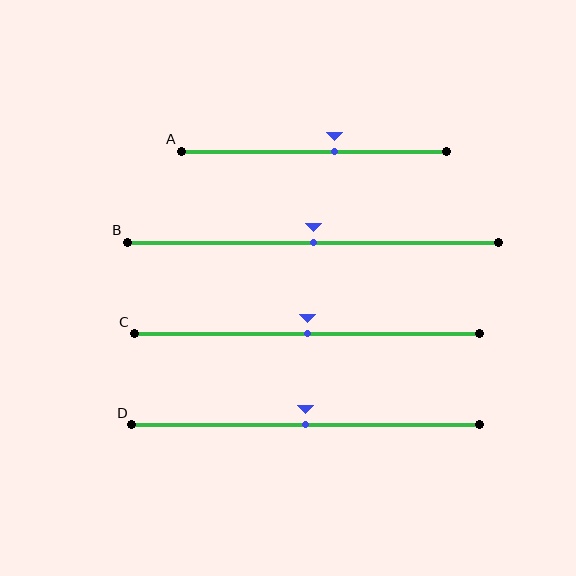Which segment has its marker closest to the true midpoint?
Segment B has its marker closest to the true midpoint.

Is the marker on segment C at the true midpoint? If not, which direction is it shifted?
Yes, the marker on segment C is at the true midpoint.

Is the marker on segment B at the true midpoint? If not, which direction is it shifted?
Yes, the marker on segment B is at the true midpoint.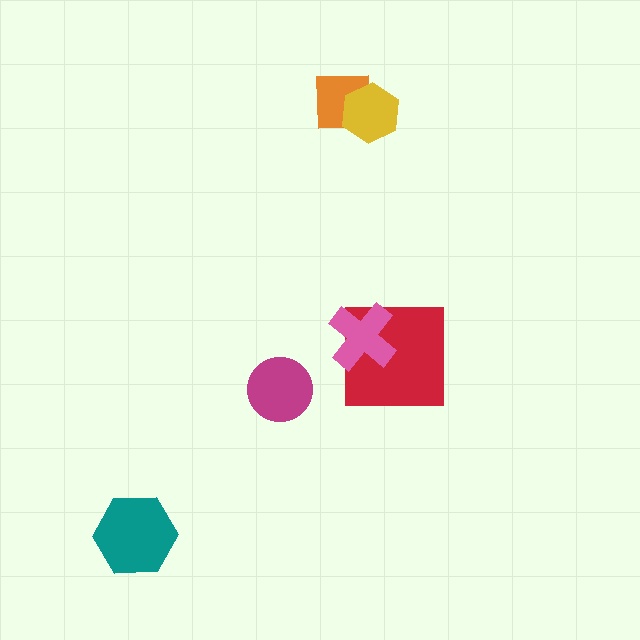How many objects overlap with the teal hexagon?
0 objects overlap with the teal hexagon.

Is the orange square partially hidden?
Yes, it is partially covered by another shape.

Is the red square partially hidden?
Yes, it is partially covered by another shape.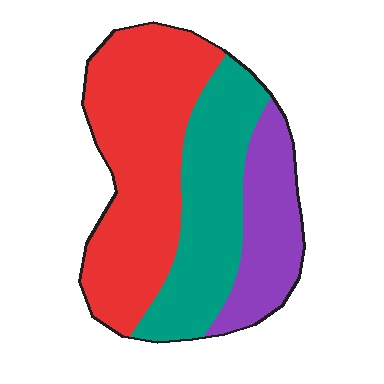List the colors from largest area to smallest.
From largest to smallest: red, teal, purple.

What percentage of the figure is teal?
Teal covers about 30% of the figure.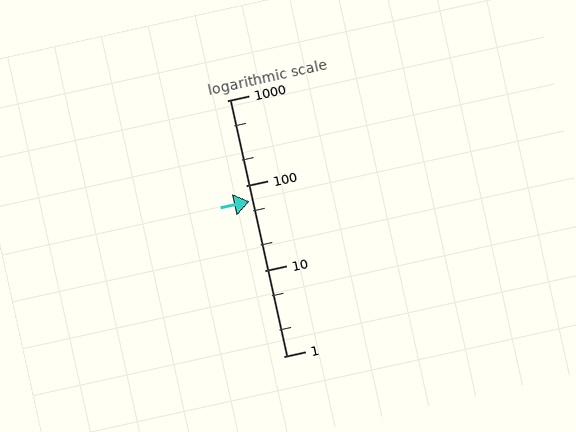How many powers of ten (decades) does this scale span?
The scale spans 3 decades, from 1 to 1000.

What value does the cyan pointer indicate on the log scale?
The pointer indicates approximately 65.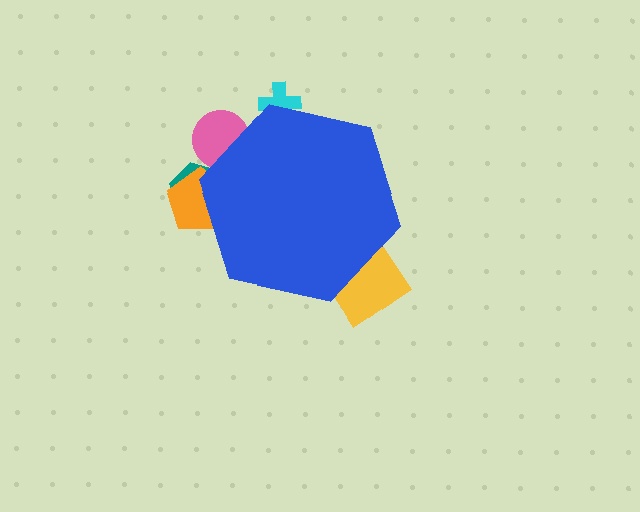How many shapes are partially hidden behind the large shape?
5 shapes are partially hidden.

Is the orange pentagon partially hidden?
Yes, the orange pentagon is partially hidden behind the blue hexagon.